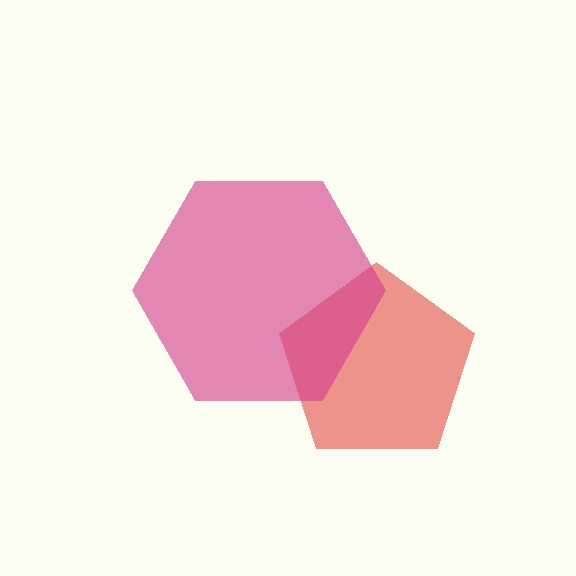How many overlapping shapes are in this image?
There are 2 overlapping shapes in the image.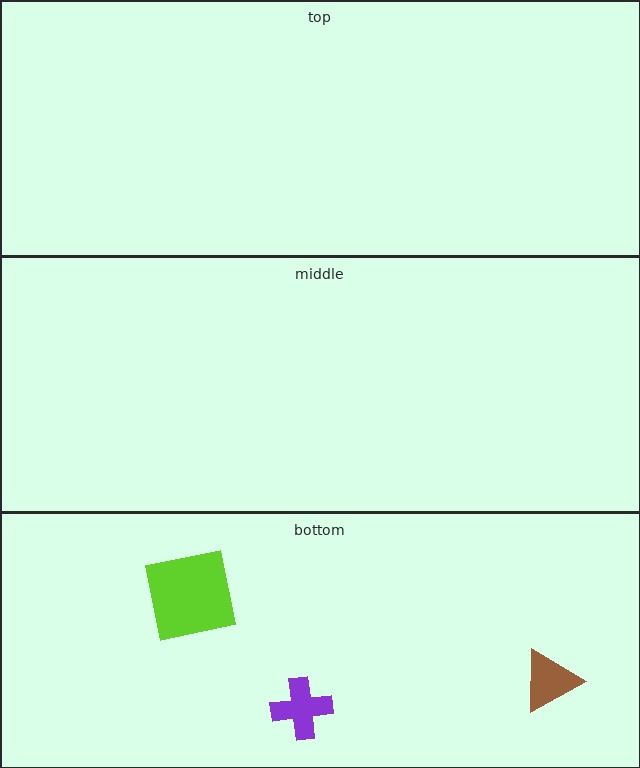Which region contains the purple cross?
The bottom region.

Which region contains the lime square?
The bottom region.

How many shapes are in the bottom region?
3.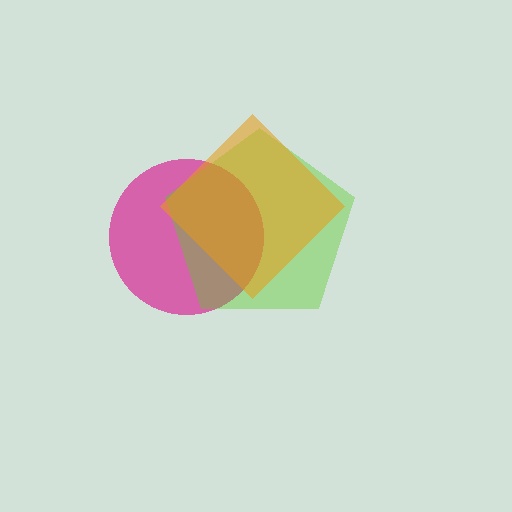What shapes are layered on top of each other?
The layered shapes are: a magenta circle, a lime pentagon, an orange diamond.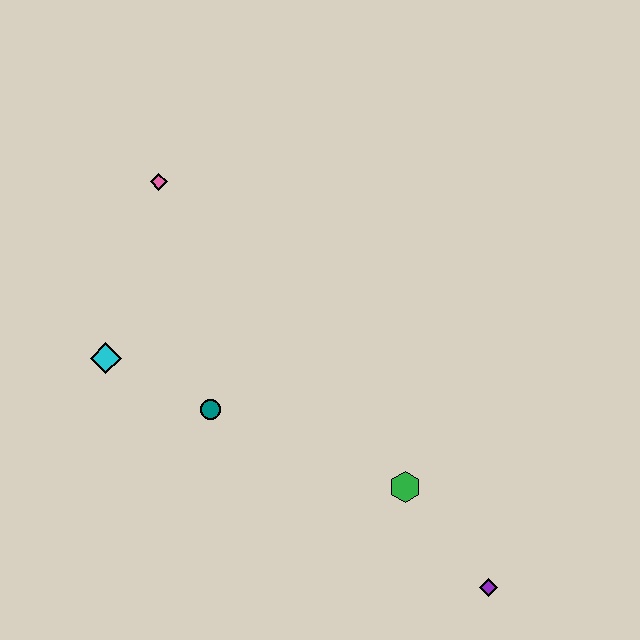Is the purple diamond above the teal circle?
No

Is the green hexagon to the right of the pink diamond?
Yes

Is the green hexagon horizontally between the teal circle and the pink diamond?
No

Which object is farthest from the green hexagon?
The pink diamond is farthest from the green hexagon.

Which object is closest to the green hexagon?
The purple diamond is closest to the green hexagon.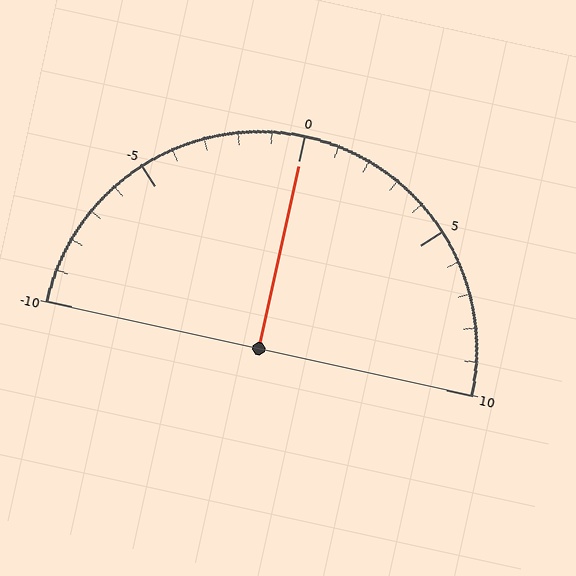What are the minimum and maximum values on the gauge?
The gauge ranges from -10 to 10.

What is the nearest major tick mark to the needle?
The nearest major tick mark is 0.